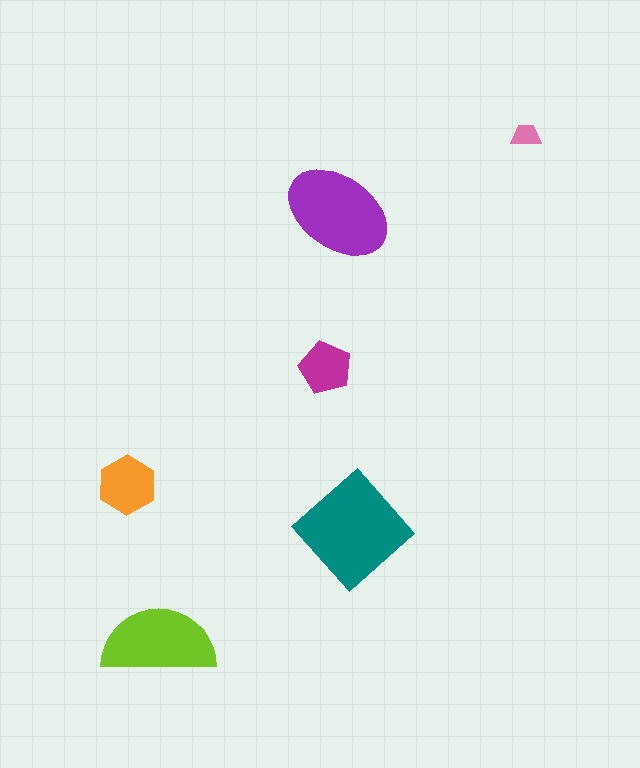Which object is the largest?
The teal diamond.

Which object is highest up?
The pink trapezoid is topmost.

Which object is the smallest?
The pink trapezoid.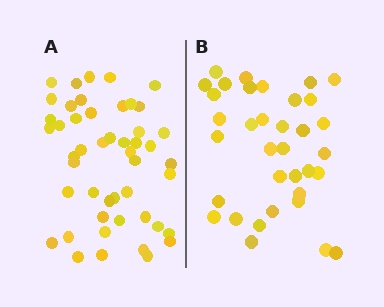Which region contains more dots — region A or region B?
Region A (the left region) has more dots.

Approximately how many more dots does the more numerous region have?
Region A has approximately 15 more dots than region B.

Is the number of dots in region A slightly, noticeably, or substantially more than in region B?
Region A has noticeably more, but not dramatically so. The ratio is roughly 1.4 to 1.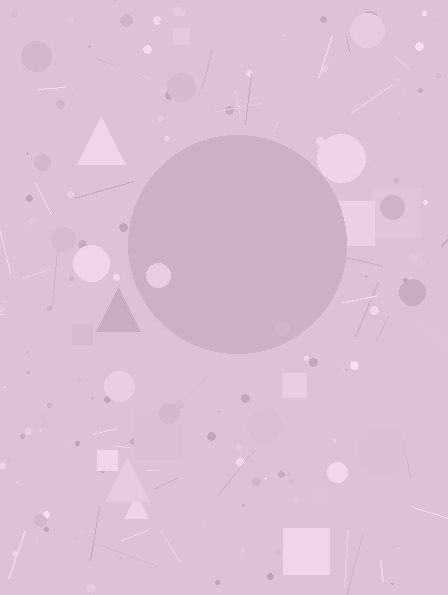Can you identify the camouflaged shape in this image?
The camouflaged shape is a circle.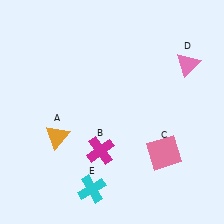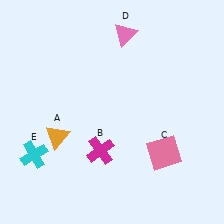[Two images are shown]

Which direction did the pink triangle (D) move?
The pink triangle (D) moved left.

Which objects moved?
The objects that moved are: the pink triangle (D), the cyan cross (E).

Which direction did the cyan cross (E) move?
The cyan cross (E) moved left.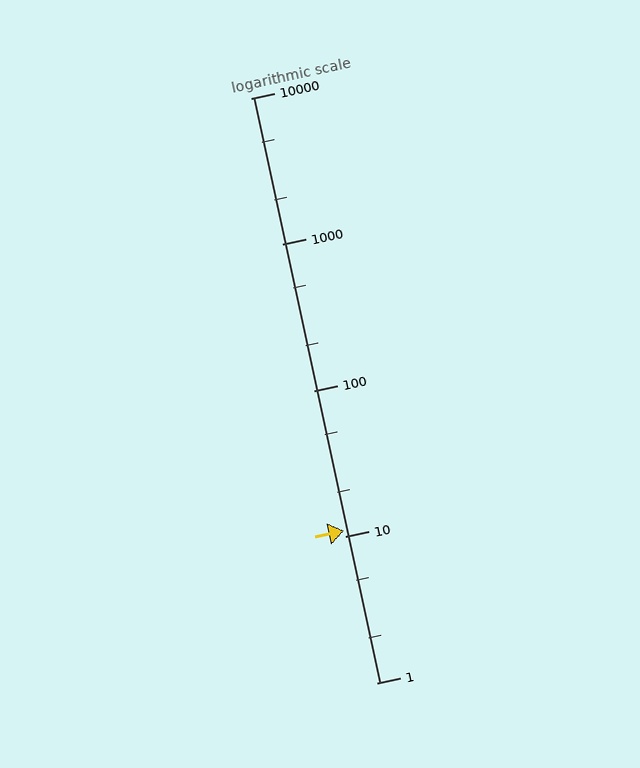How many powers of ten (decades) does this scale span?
The scale spans 4 decades, from 1 to 10000.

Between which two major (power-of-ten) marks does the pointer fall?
The pointer is between 10 and 100.